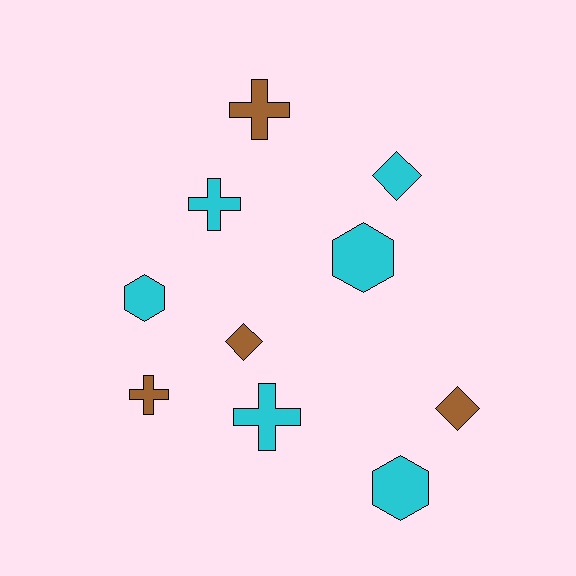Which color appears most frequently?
Cyan, with 6 objects.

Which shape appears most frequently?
Cross, with 4 objects.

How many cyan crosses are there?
There are 2 cyan crosses.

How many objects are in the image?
There are 10 objects.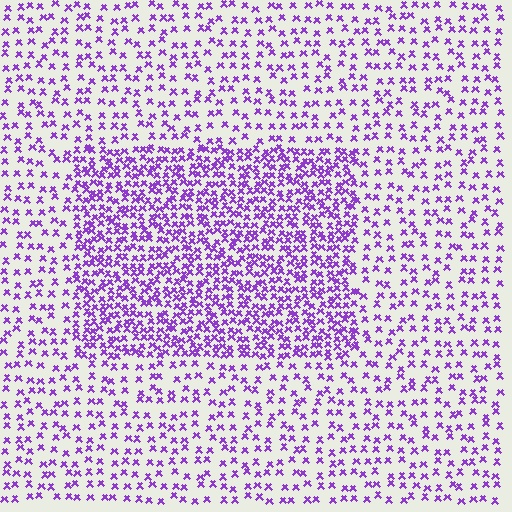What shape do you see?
I see a rectangle.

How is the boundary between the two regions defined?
The boundary is defined by a change in element density (approximately 2.2x ratio). All elements are the same color, size, and shape.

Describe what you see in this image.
The image contains small purple elements arranged at two different densities. A rectangle-shaped region is visible where the elements are more densely packed than the surrounding area.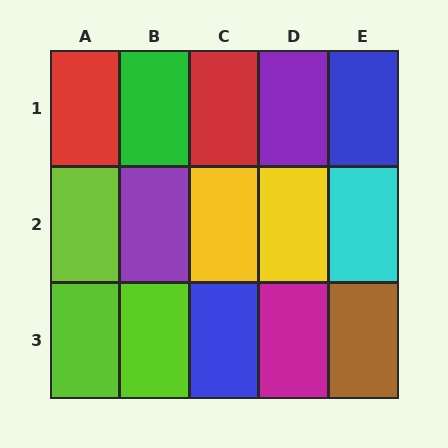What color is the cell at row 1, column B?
Green.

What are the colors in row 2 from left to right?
Lime, purple, yellow, yellow, cyan.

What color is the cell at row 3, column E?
Brown.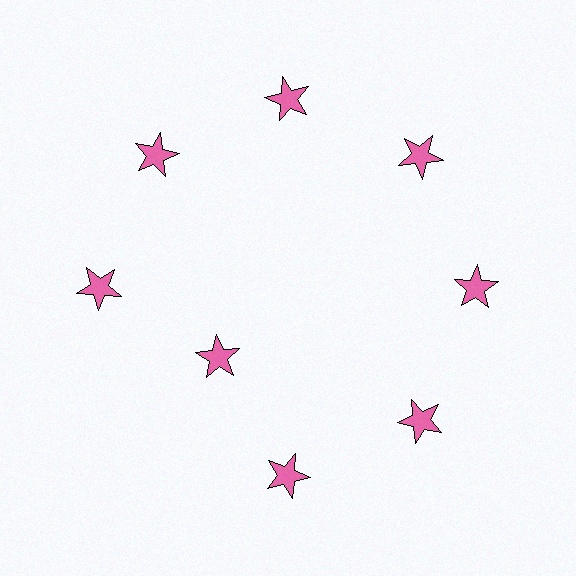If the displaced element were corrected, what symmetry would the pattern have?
It would have 8-fold rotational symmetry — the pattern would map onto itself every 45 degrees.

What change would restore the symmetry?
The symmetry would be restored by moving it outward, back onto the ring so that all 8 stars sit at equal angles and equal distance from the center.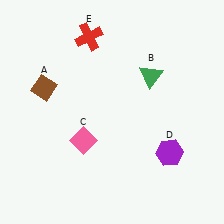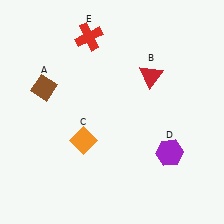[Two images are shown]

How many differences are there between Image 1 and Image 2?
There are 2 differences between the two images.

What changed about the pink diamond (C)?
In Image 1, C is pink. In Image 2, it changed to orange.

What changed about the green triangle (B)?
In Image 1, B is green. In Image 2, it changed to red.